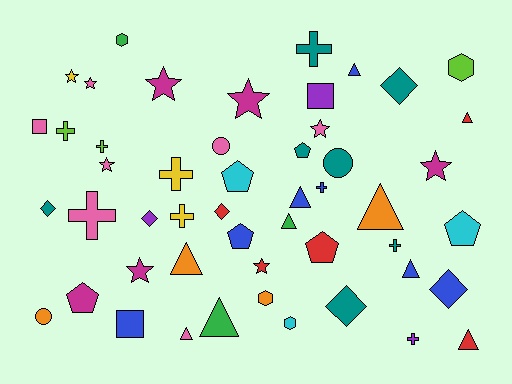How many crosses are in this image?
There are 9 crosses.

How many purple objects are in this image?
There are 3 purple objects.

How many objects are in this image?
There are 50 objects.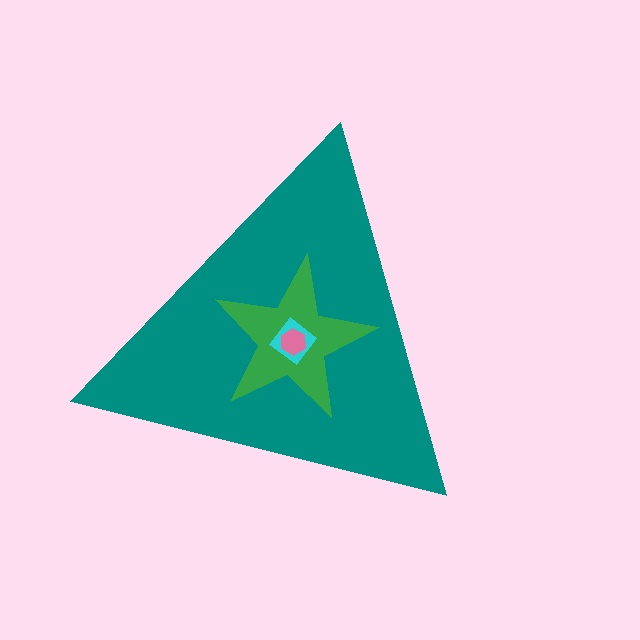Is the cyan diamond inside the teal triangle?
Yes.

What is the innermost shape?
The pink hexagon.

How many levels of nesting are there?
4.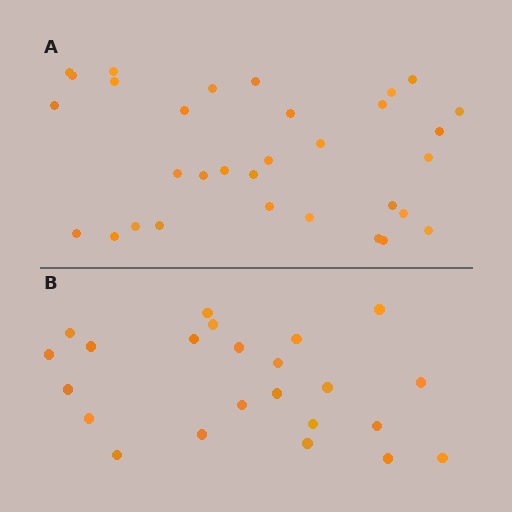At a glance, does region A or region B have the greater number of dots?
Region A (the top region) has more dots.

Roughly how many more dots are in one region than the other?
Region A has roughly 8 or so more dots than region B.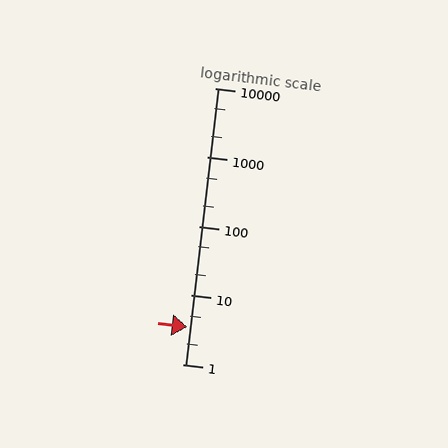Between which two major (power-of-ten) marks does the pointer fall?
The pointer is between 1 and 10.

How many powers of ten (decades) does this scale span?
The scale spans 4 decades, from 1 to 10000.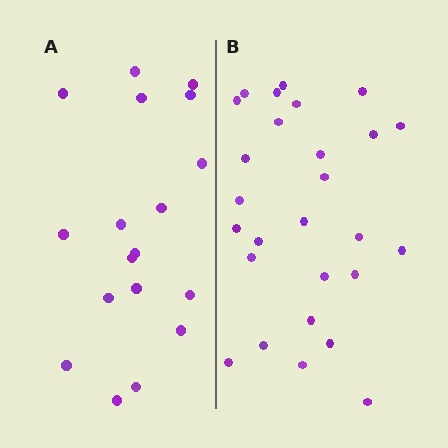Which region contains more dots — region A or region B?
Region B (the right region) has more dots.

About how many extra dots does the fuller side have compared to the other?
Region B has roughly 8 or so more dots than region A.